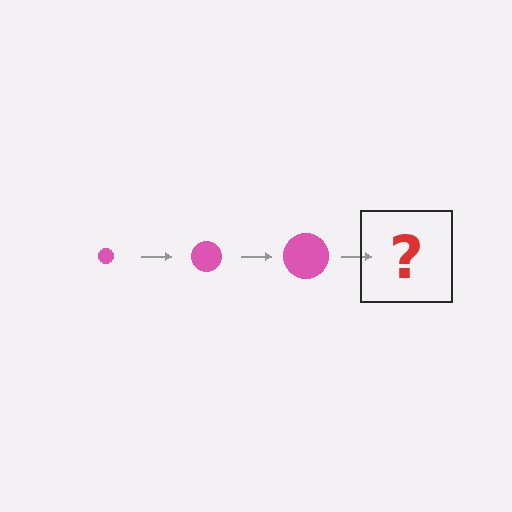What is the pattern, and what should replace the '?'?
The pattern is that the circle gets progressively larger each step. The '?' should be a pink circle, larger than the previous one.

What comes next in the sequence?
The next element should be a pink circle, larger than the previous one.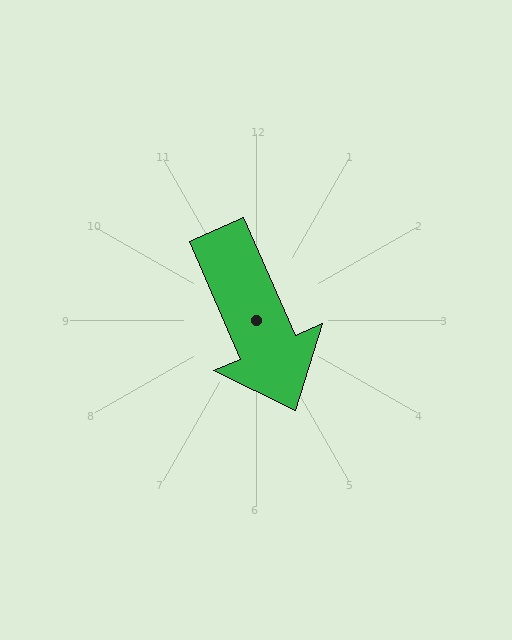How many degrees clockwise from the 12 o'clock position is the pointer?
Approximately 156 degrees.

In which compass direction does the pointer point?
Southeast.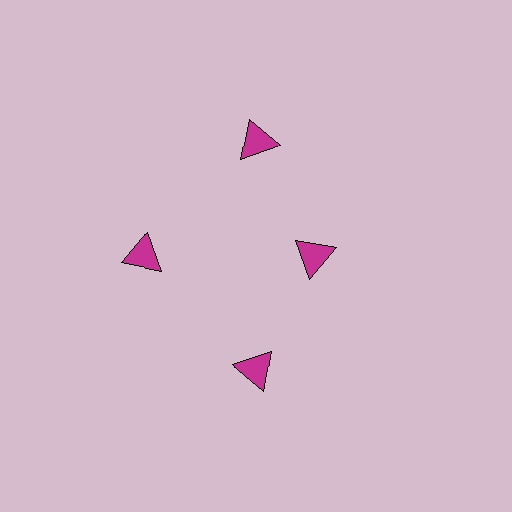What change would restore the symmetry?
The symmetry would be restored by moving it outward, back onto the ring so that all 4 triangles sit at equal angles and equal distance from the center.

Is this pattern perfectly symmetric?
No. The 4 magenta triangles are arranged in a ring, but one element near the 3 o'clock position is pulled inward toward the center, breaking the 4-fold rotational symmetry.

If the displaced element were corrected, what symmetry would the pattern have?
It would have 4-fold rotational symmetry — the pattern would map onto itself every 90 degrees.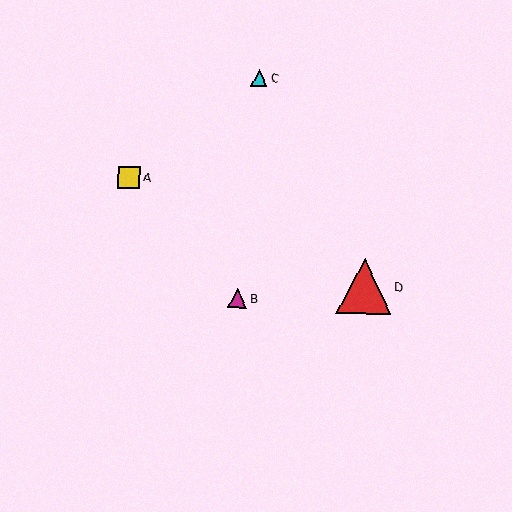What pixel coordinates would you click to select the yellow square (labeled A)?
Click at (129, 177) to select the yellow square A.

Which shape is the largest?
The red triangle (labeled D) is the largest.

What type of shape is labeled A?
Shape A is a yellow square.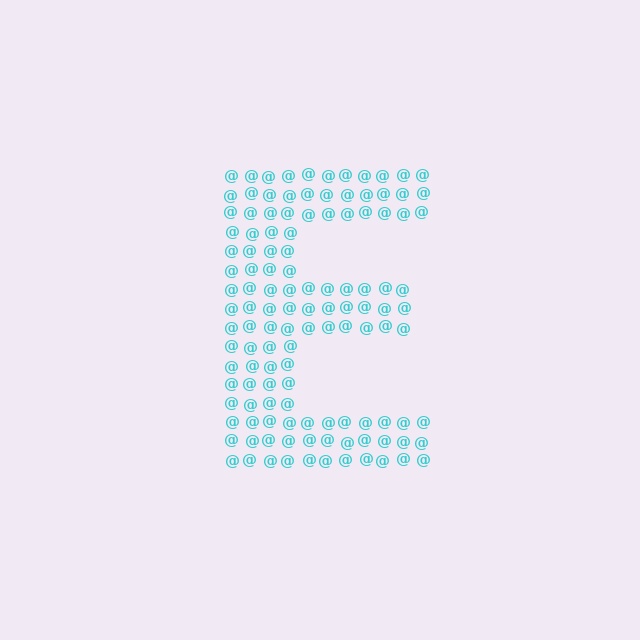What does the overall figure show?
The overall figure shows the letter E.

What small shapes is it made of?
It is made of small at signs.